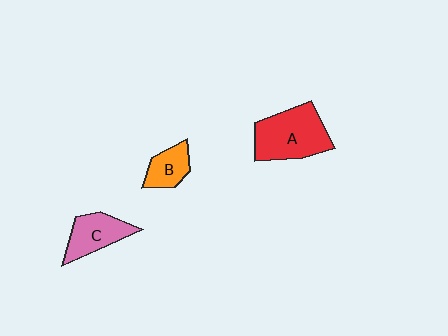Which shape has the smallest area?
Shape B (orange).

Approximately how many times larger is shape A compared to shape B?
Approximately 2.2 times.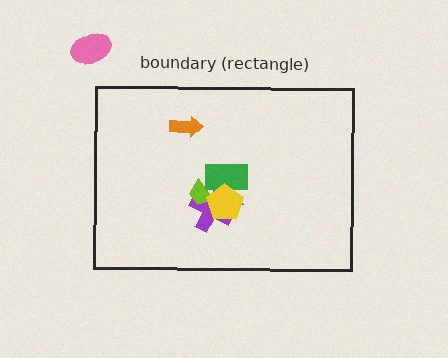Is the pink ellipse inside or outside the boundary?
Outside.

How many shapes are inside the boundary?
6 inside, 1 outside.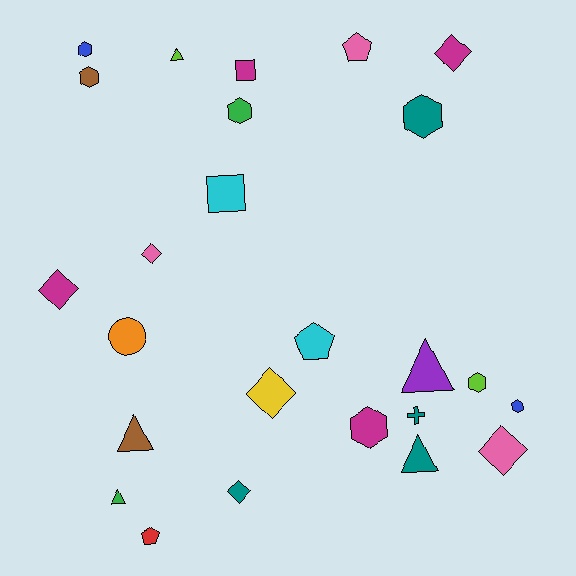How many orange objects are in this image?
There is 1 orange object.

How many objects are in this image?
There are 25 objects.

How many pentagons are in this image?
There are 3 pentagons.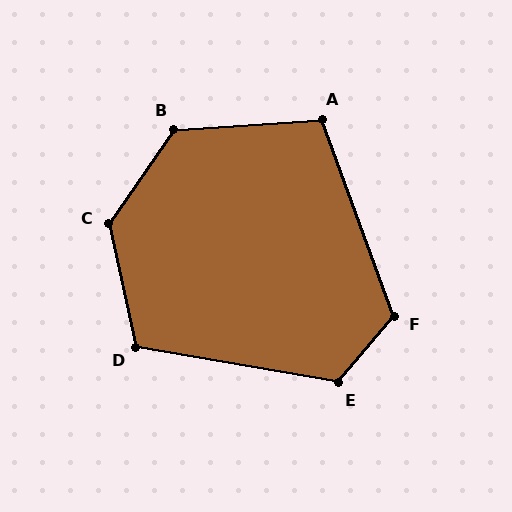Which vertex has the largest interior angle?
C, at approximately 133 degrees.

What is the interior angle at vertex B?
Approximately 128 degrees (obtuse).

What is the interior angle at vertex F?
Approximately 119 degrees (obtuse).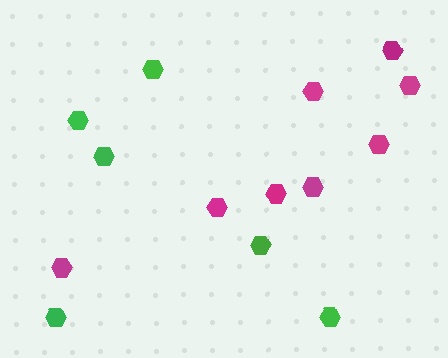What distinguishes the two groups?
There are 2 groups: one group of magenta hexagons (8) and one group of green hexagons (6).